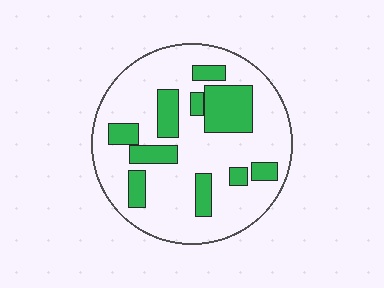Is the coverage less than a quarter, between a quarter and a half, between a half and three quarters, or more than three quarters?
Between a quarter and a half.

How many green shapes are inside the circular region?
10.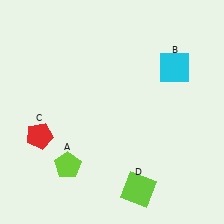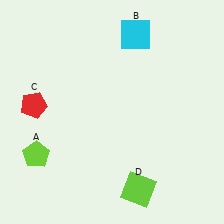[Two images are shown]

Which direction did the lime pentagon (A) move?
The lime pentagon (A) moved left.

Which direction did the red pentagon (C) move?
The red pentagon (C) moved up.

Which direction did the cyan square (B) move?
The cyan square (B) moved left.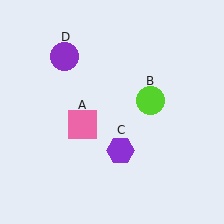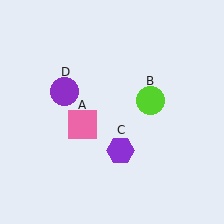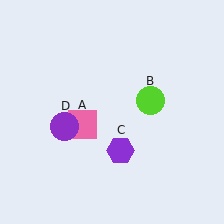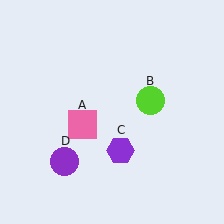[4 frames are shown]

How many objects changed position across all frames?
1 object changed position: purple circle (object D).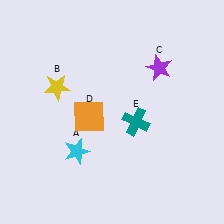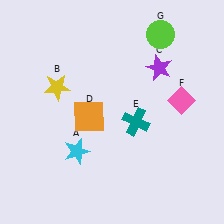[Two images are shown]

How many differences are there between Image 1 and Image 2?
There are 2 differences between the two images.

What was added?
A pink diamond (F), a lime circle (G) were added in Image 2.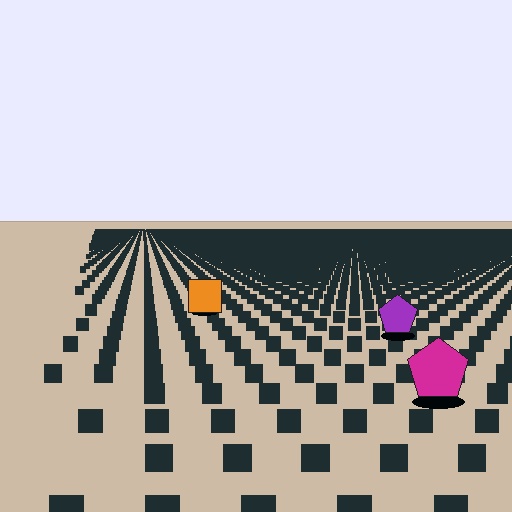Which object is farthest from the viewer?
The orange square is farthest from the viewer. It appears smaller and the ground texture around it is denser.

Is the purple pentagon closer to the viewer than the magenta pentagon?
No. The magenta pentagon is closer — you can tell from the texture gradient: the ground texture is coarser near it.